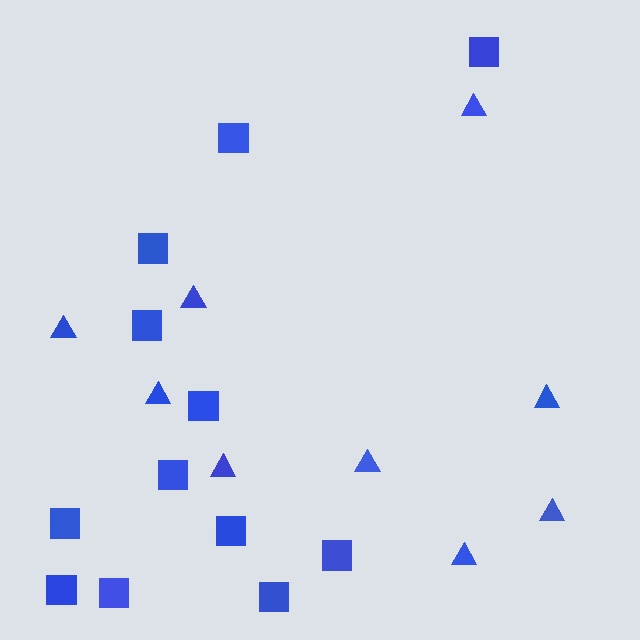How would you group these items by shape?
There are 2 groups: one group of squares (12) and one group of triangles (9).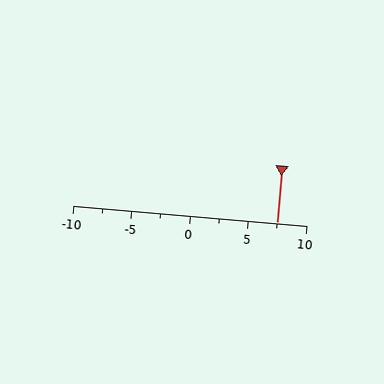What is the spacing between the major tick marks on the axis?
The major ticks are spaced 5 apart.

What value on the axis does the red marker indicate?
The marker indicates approximately 7.5.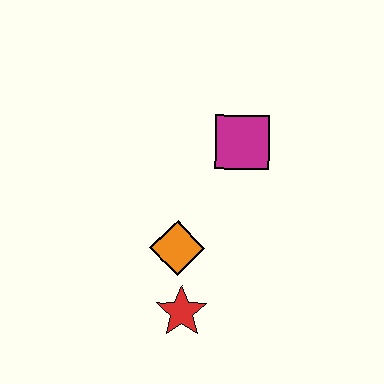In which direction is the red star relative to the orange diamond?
The red star is below the orange diamond.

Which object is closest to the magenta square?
The orange diamond is closest to the magenta square.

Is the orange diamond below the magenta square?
Yes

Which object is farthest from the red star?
The magenta square is farthest from the red star.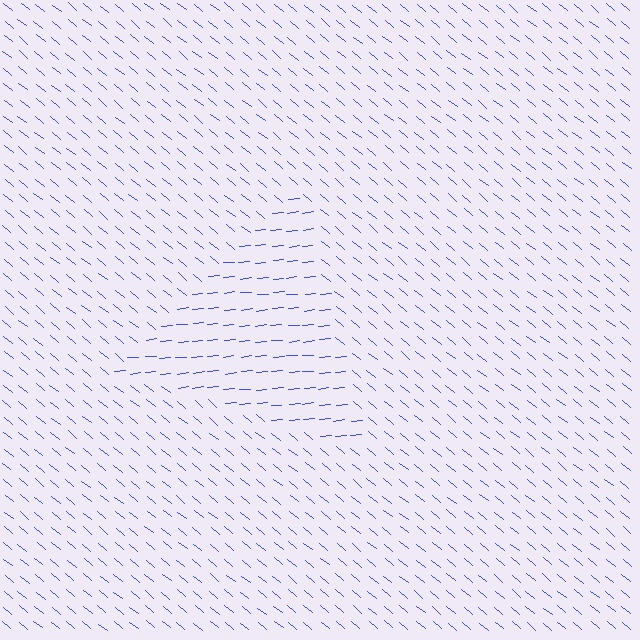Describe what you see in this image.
The image is filled with small blue line segments. A triangle region in the image has lines oriented differently from the surrounding lines, creating a visible texture boundary.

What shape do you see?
I see a triangle.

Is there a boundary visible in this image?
Yes, there is a texture boundary formed by a change in line orientation.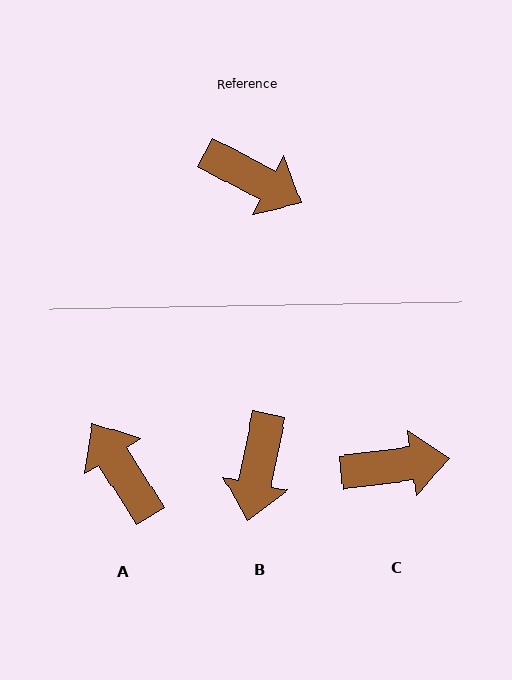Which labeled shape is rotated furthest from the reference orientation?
A, about 150 degrees away.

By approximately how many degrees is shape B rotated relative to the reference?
Approximately 74 degrees clockwise.